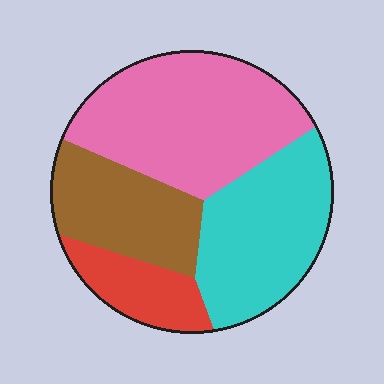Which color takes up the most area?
Pink, at roughly 40%.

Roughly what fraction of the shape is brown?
Brown takes up about one fifth (1/5) of the shape.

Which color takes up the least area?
Red, at roughly 10%.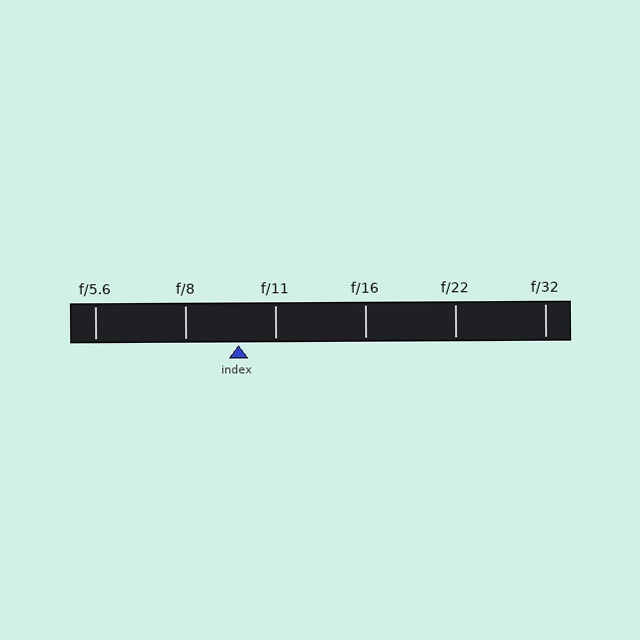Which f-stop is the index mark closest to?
The index mark is closest to f/11.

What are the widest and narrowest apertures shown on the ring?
The widest aperture shown is f/5.6 and the narrowest is f/32.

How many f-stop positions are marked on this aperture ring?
There are 6 f-stop positions marked.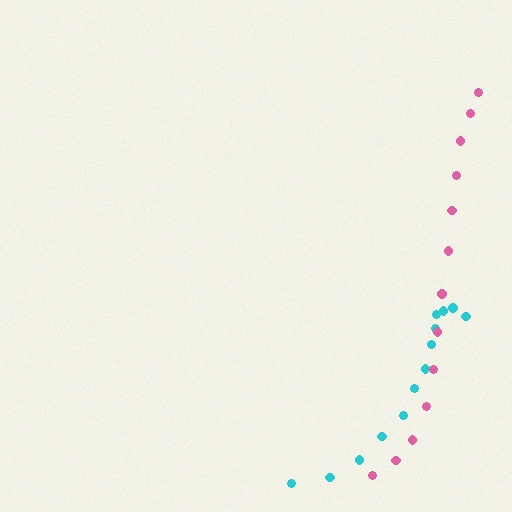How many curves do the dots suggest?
There are 2 distinct paths.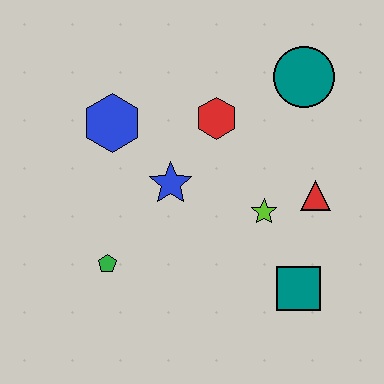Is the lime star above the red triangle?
No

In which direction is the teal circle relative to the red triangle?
The teal circle is above the red triangle.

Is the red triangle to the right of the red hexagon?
Yes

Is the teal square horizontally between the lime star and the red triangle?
Yes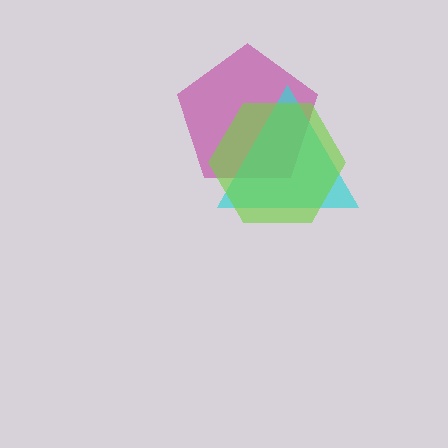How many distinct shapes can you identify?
There are 3 distinct shapes: a magenta pentagon, a cyan triangle, a lime hexagon.